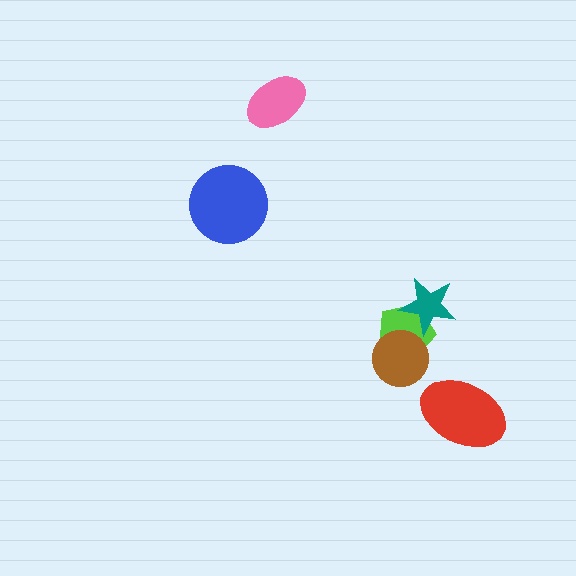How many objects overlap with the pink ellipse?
0 objects overlap with the pink ellipse.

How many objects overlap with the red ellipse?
0 objects overlap with the red ellipse.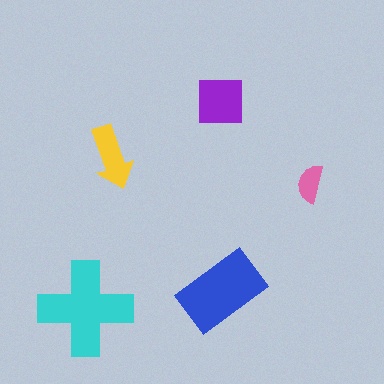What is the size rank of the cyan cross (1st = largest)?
1st.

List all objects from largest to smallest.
The cyan cross, the blue rectangle, the purple square, the yellow arrow, the pink semicircle.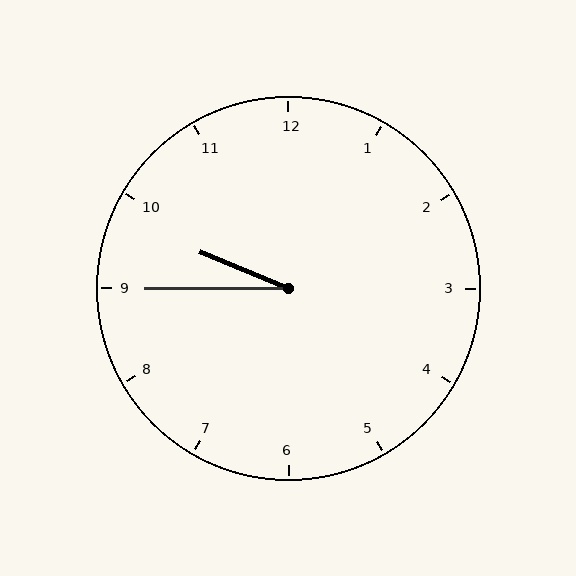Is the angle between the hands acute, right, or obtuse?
It is acute.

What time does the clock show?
9:45.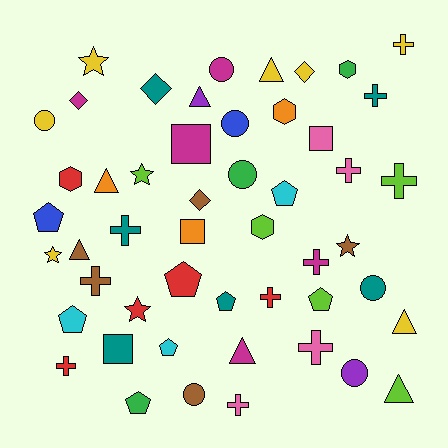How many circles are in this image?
There are 7 circles.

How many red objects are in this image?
There are 5 red objects.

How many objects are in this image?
There are 50 objects.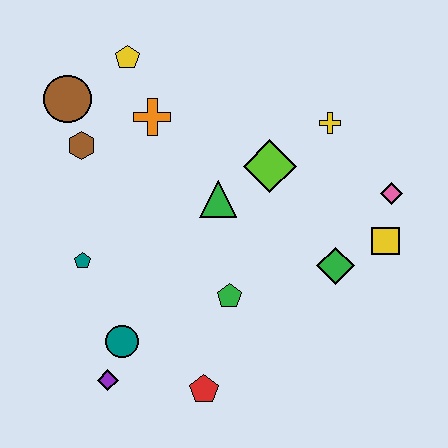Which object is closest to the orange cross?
The yellow pentagon is closest to the orange cross.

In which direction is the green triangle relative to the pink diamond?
The green triangle is to the left of the pink diamond.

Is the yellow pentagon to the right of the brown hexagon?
Yes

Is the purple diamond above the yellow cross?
No